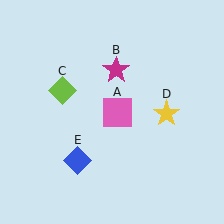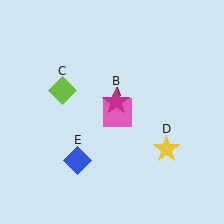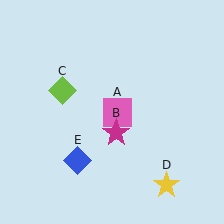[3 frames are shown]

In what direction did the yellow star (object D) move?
The yellow star (object D) moved down.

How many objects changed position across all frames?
2 objects changed position: magenta star (object B), yellow star (object D).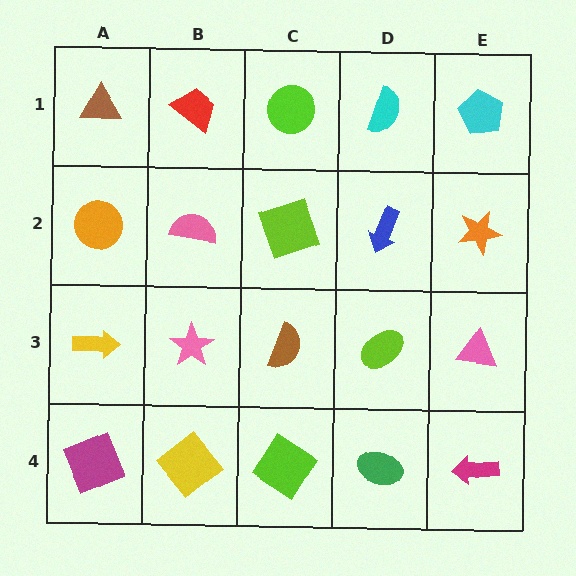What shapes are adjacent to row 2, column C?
A lime circle (row 1, column C), a brown semicircle (row 3, column C), a pink semicircle (row 2, column B), a blue arrow (row 2, column D).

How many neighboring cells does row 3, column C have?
4.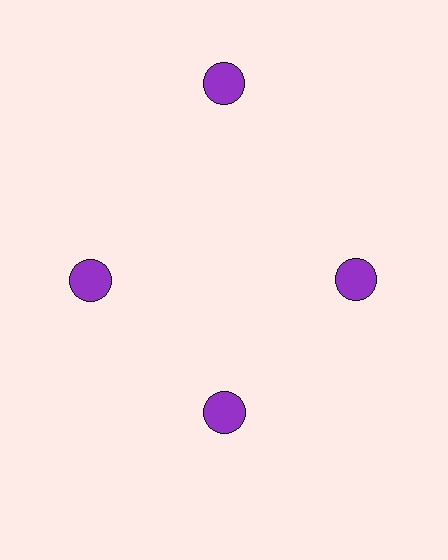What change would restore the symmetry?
The symmetry would be restored by moving it inward, back onto the ring so that all 4 circles sit at equal angles and equal distance from the center.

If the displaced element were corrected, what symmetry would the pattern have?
It would have 4-fold rotational symmetry — the pattern would map onto itself every 90 degrees.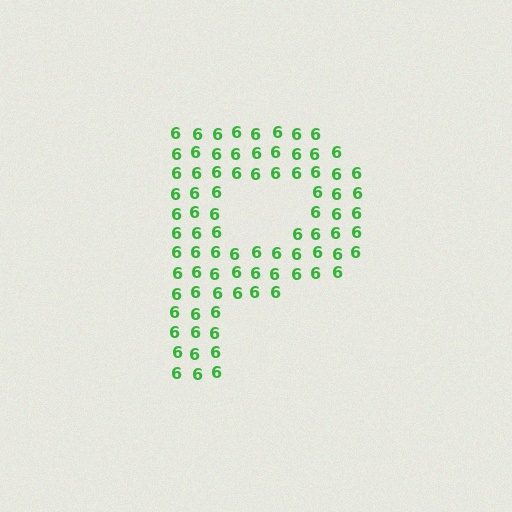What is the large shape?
The large shape is the letter P.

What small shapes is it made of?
It is made of small digit 6's.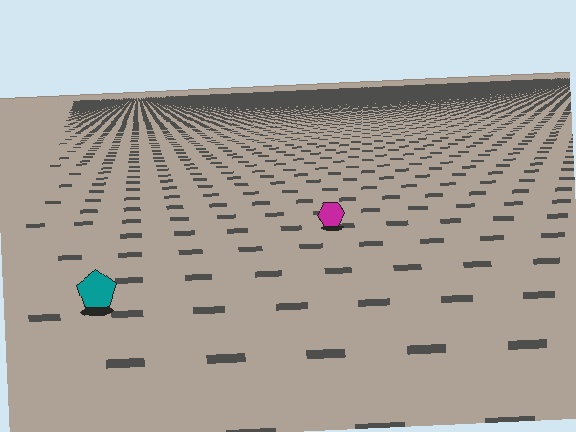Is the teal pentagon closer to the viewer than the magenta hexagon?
Yes. The teal pentagon is closer — you can tell from the texture gradient: the ground texture is coarser near it.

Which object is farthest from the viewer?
The magenta hexagon is farthest from the viewer. It appears smaller and the ground texture around it is denser.